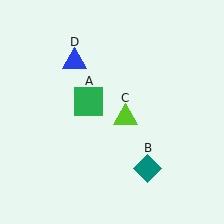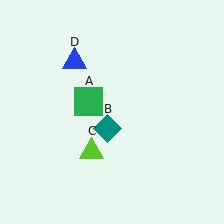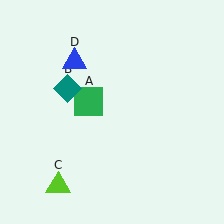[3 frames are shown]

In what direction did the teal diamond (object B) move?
The teal diamond (object B) moved up and to the left.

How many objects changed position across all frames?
2 objects changed position: teal diamond (object B), lime triangle (object C).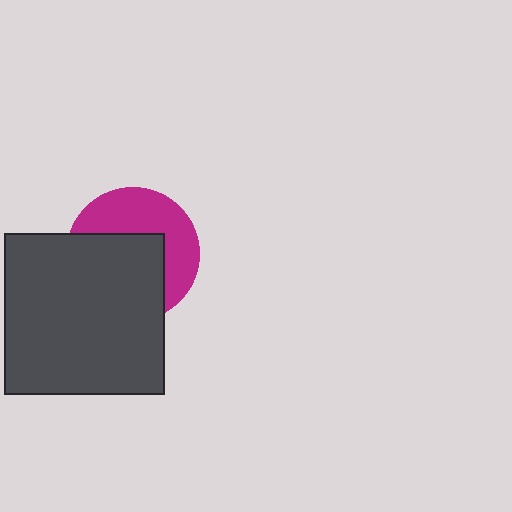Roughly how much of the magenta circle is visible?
About half of it is visible (roughly 46%).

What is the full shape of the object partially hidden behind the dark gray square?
The partially hidden object is a magenta circle.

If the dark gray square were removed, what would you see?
You would see the complete magenta circle.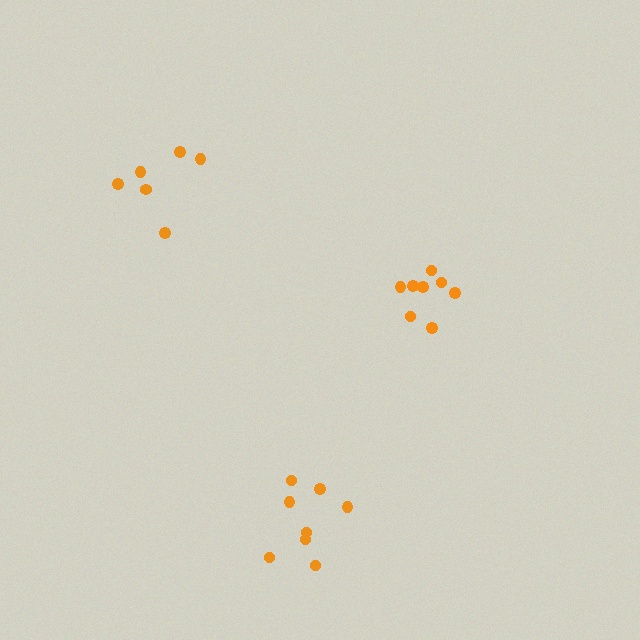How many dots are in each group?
Group 1: 8 dots, Group 2: 6 dots, Group 3: 8 dots (22 total).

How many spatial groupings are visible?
There are 3 spatial groupings.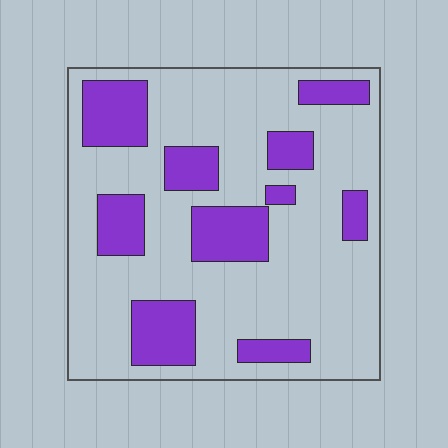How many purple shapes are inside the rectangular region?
10.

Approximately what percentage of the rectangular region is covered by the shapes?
Approximately 25%.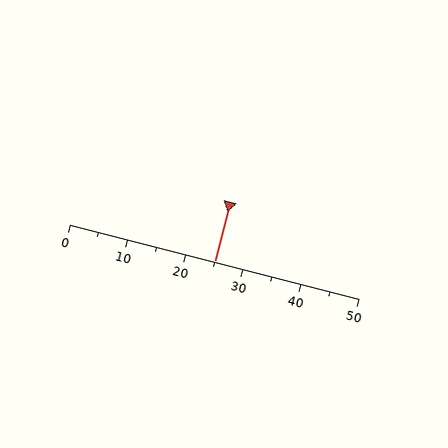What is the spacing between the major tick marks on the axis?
The major ticks are spaced 10 apart.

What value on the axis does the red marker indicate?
The marker indicates approximately 25.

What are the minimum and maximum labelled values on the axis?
The axis runs from 0 to 50.